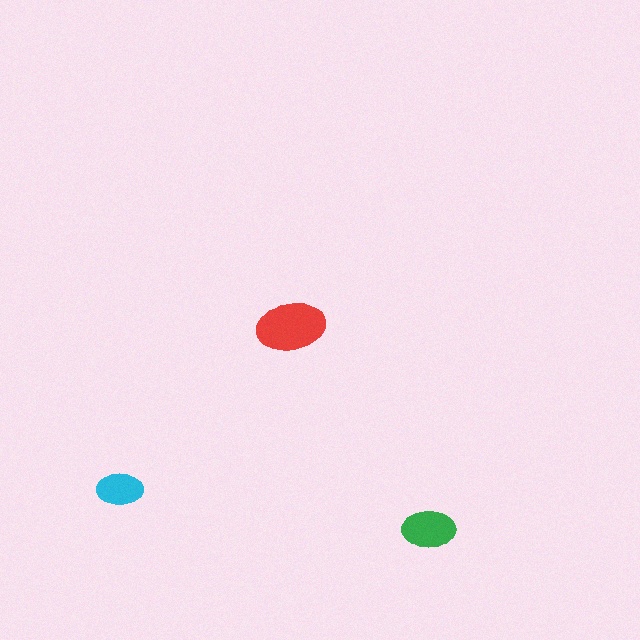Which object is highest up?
The red ellipse is topmost.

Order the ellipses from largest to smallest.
the red one, the green one, the cyan one.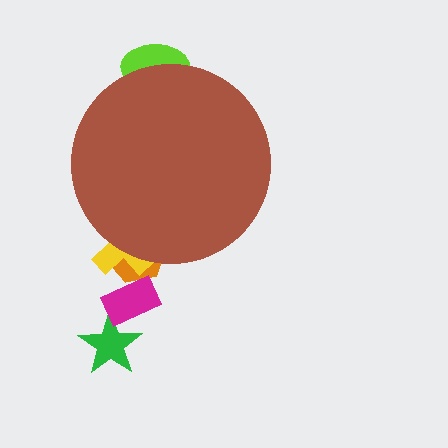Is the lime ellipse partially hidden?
Yes, the lime ellipse is partially hidden behind the brown circle.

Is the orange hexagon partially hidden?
Yes, the orange hexagon is partially hidden behind the brown circle.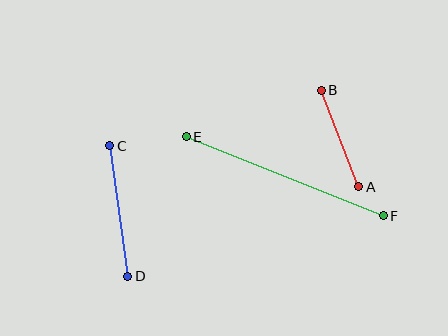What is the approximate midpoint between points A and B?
The midpoint is at approximately (340, 138) pixels.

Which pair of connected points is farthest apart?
Points E and F are farthest apart.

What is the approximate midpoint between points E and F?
The midpoint is at approximately (285, 176) pixels.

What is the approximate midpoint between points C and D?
The midpoint is at approximately (119, 211) pixels.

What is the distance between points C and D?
The distance is approximately 132 pixels.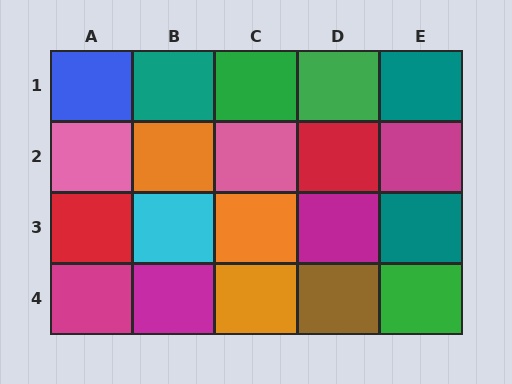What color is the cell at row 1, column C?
Green.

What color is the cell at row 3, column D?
Magenta.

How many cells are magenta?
4 cells are magenta.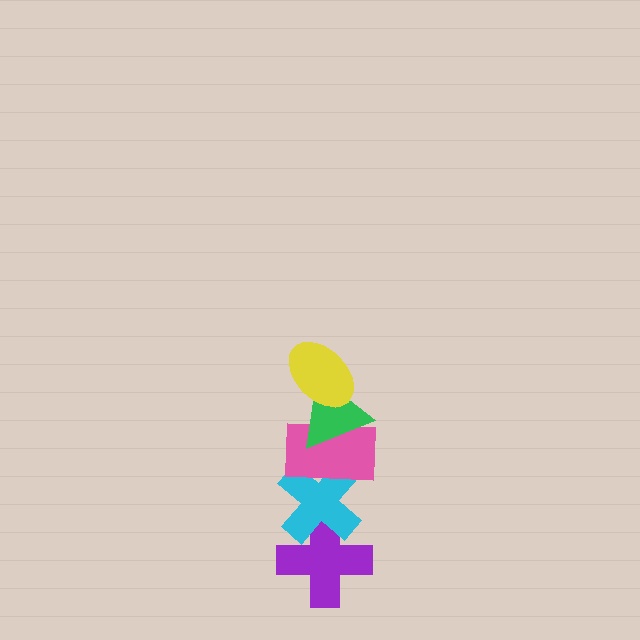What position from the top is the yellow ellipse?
The yellow ellipse is 1st from the top.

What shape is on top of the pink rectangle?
The green triangle is on top of the pink rectangle.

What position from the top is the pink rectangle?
The pink rectangle is 3rd from the top.